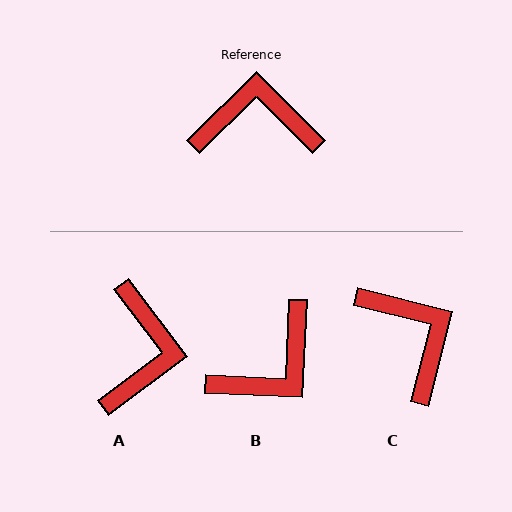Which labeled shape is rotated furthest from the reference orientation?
B, about 137 degrees away.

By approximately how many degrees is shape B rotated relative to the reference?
Approximately 137 degrees clockwise.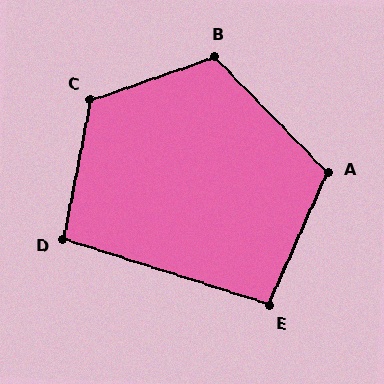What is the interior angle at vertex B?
Approximately 115 degrees (obtuse).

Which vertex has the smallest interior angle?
E, at approximately 96 degrees.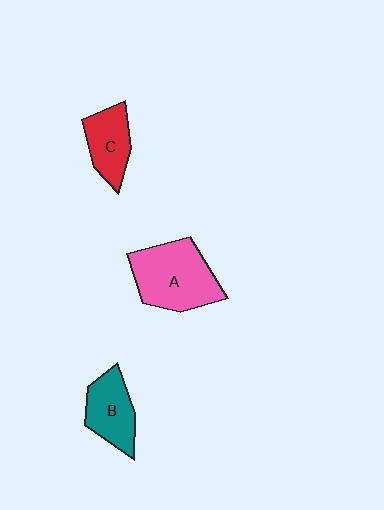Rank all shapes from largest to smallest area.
From largest to smallest: A (pink), B (teal), C (red).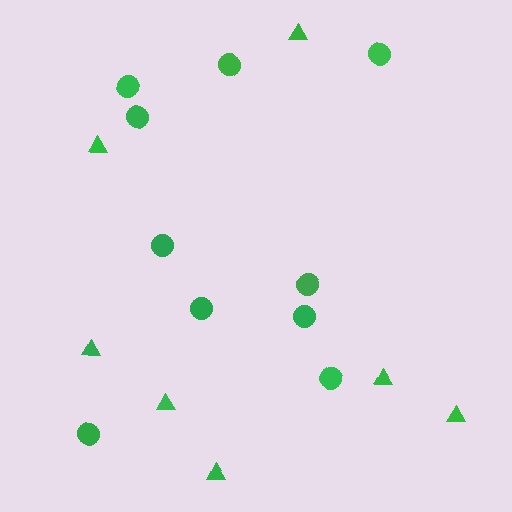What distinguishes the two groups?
There are 2 groups: one group of triangles (7) and one group of circles (10).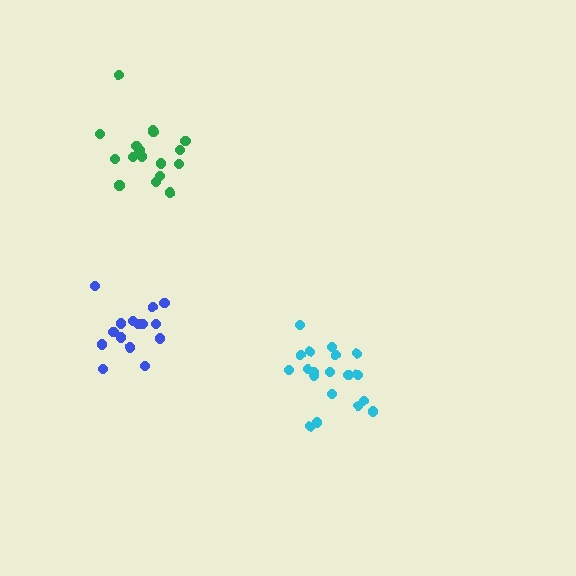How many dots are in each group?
Group 1: 15 dots, Group 2: 19 dots, Group 3: 17 dots (51 total).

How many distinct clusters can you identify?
There are 3 distinct clusters.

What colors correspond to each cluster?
The clusters are colored: blue, cyan, green.